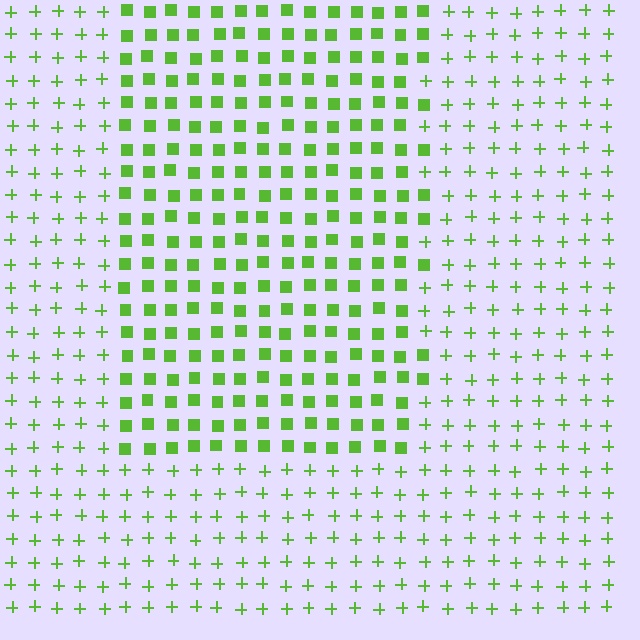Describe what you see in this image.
The image is filled with small lime elements arranged in a uniform grid. A rectangle-shaped region contains squares, while the surrounding area contains plus signs. The boundary is defined purely by the change in element shape.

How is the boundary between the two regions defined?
The boundary is defined by a change in element shape: squares inside vs. plus signs outside. All elements share the same color and spacing.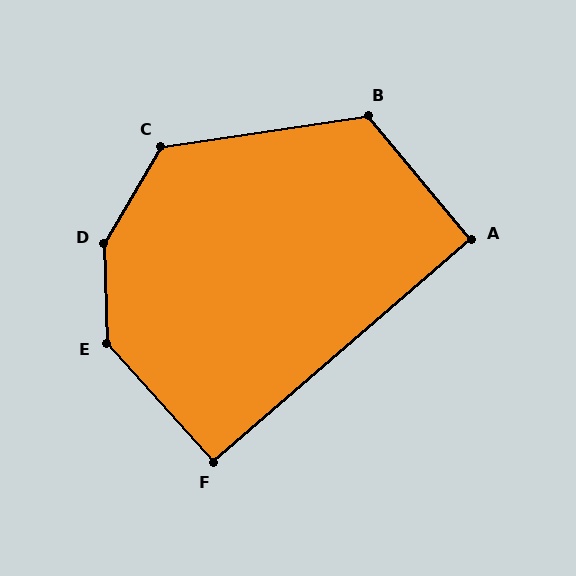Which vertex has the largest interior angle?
D, at approximately 147 degrees.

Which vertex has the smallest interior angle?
A, at approximately 91 degrees.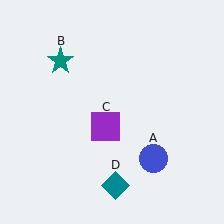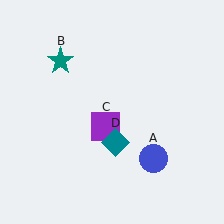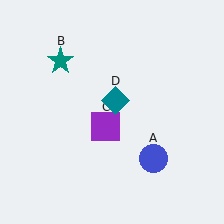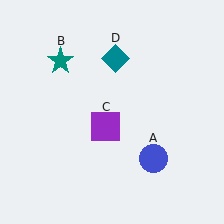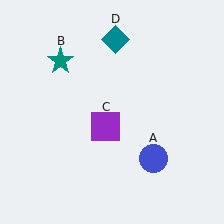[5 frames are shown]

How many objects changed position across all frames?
1 object changed position: teal diamond (object D).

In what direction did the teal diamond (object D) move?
The teal diamond (object D) moved up.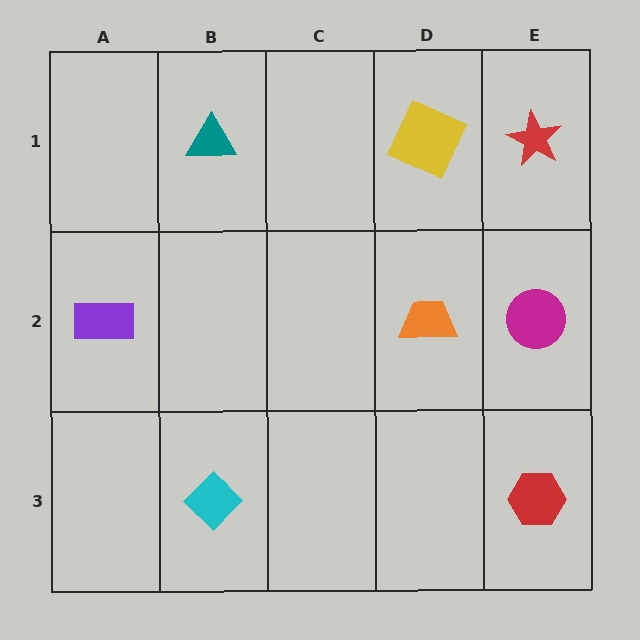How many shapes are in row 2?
3 shapes.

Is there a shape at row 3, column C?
No, that cell is empty.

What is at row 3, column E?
A red hexagon.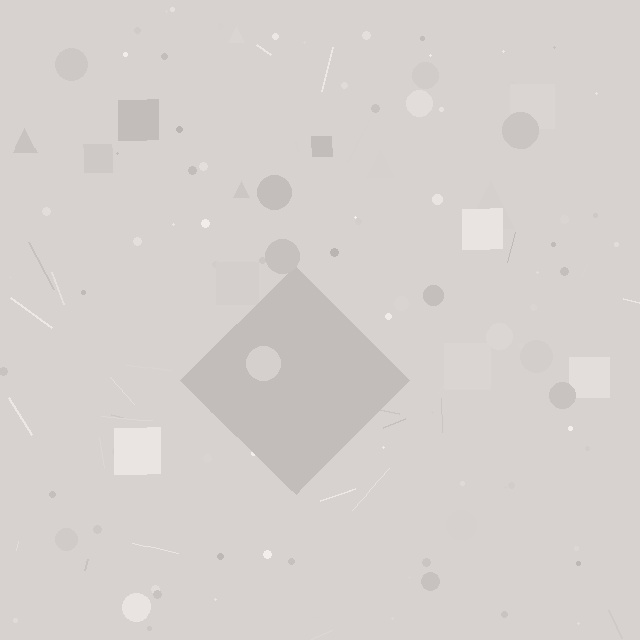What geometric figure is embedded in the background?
A diamond is embedded in the background.